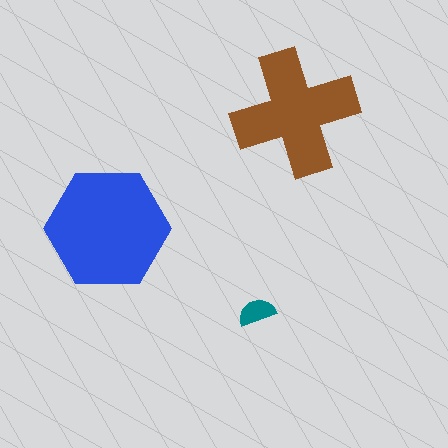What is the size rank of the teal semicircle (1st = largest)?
3rd.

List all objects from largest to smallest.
The blue hexagon, the brown cross, the teal semicircle.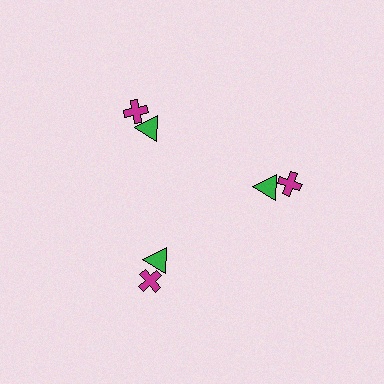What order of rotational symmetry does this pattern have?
This pattern has 3-fold rotational symmetry.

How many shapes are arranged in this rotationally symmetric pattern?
There are 6 shapes, arranged in 3 groups of 2.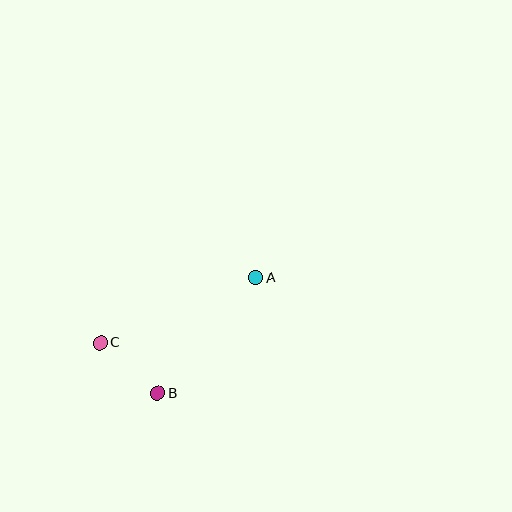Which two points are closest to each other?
Points B and C are closest to each other.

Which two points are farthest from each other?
Points A and C are farthest from each other.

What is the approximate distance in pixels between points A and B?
The distance between A and B is approximately 151 pixels.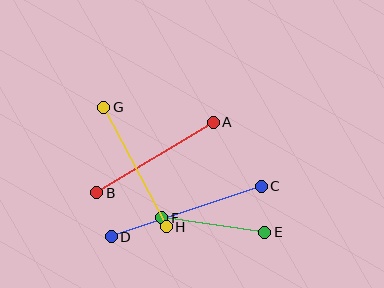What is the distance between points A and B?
The distance is approximately 136 pixels.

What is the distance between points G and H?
The distance is approximately 135 pixels.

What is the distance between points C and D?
The distance is approximately 158 pixels.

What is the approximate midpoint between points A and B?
The midpoint is at approximately (155, 158) pixels.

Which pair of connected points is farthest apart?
Points C and D are farthest apart.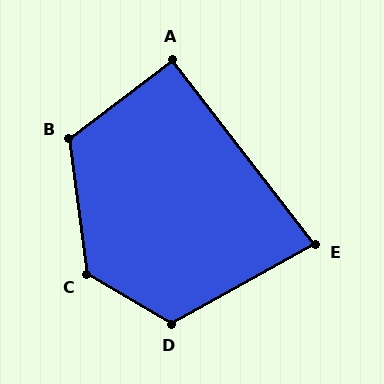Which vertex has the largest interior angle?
C, at approximately 128 degrees.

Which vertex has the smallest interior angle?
E, at approximately 81 degrees.